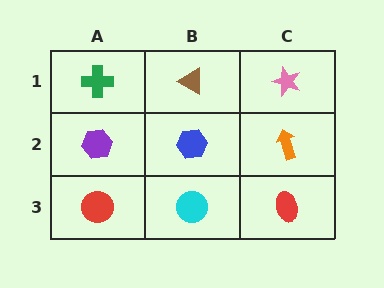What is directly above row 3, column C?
An orange arrow.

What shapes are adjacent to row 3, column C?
An orange arrow (row 2, column C), a cyan circle (row 3, column B).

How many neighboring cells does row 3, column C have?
2.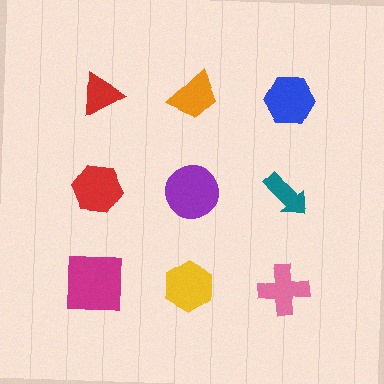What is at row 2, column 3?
A teal arrow.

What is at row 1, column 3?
A blue hexagon.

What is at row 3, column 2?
A yellow hexagon.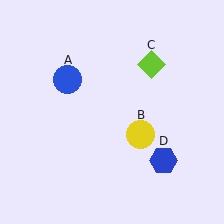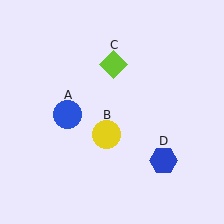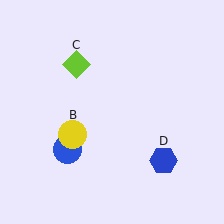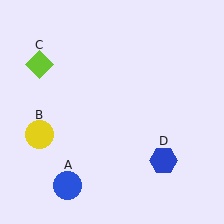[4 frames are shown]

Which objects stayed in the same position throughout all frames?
Blue hexagon (object D) remained stationary.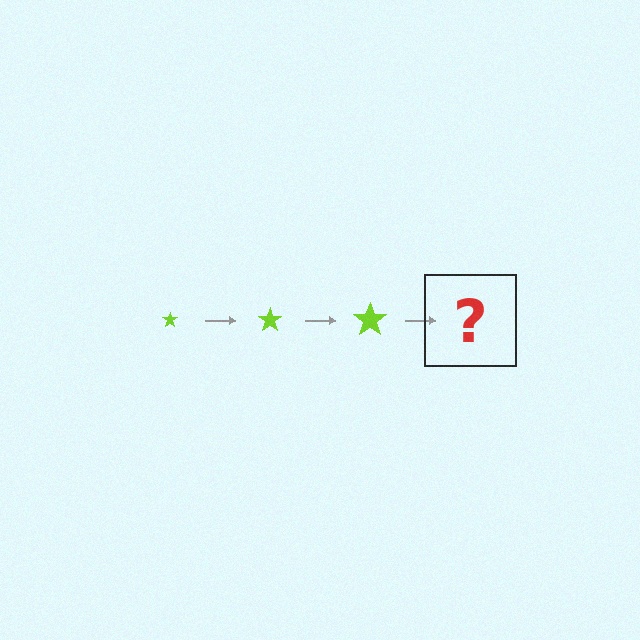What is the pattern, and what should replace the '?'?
The pattern is that the star gets progressively larger each step. The '?' should be a lime star, larger than the previous one.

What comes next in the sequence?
The next element should be a lime star, larger than the previous one.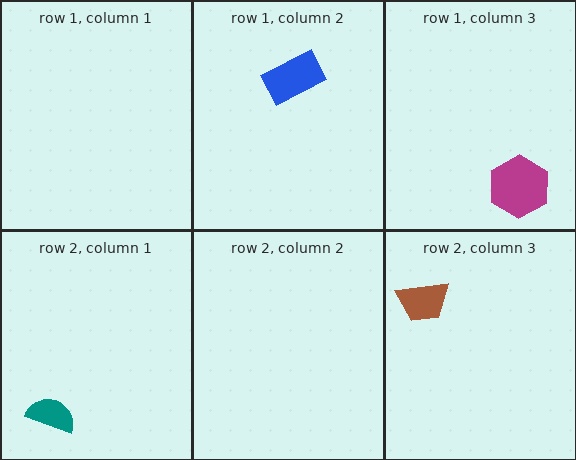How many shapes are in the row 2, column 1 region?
1.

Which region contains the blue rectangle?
The row 1, column 2 region.